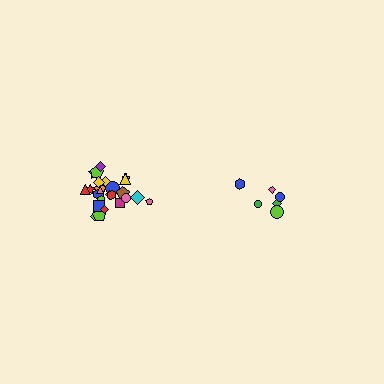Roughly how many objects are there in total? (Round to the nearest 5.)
Roughly 30 objects in total.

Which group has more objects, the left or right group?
The left group.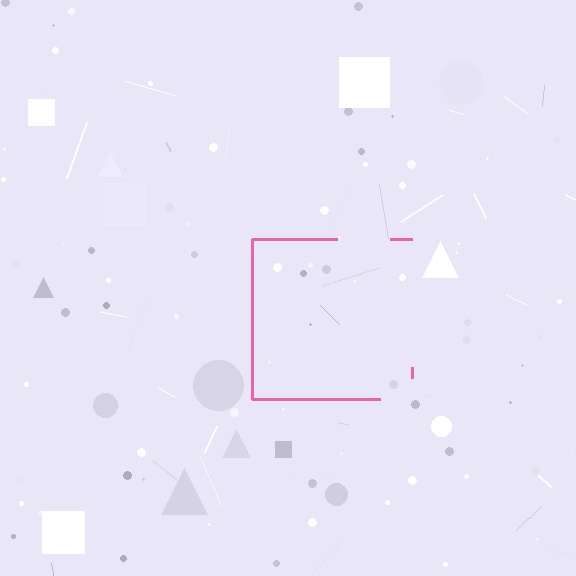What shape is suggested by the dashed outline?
The dashed outline suggests a square.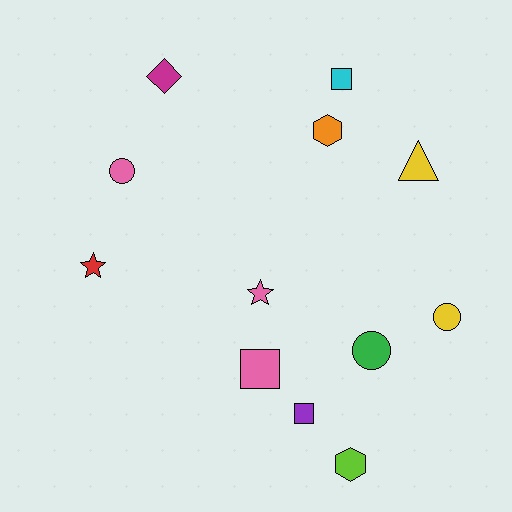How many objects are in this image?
There are 12 objects.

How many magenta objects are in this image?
There is 1 magenta object.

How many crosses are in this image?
There are no crosses.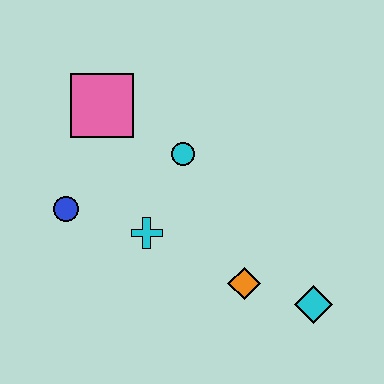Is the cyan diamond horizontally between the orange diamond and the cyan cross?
No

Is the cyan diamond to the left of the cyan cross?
No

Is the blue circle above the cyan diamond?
Yes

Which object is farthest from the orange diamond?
The pink square is farthest from the orange diamond.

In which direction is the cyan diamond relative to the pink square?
The cyan diamond is to the right of the pink square.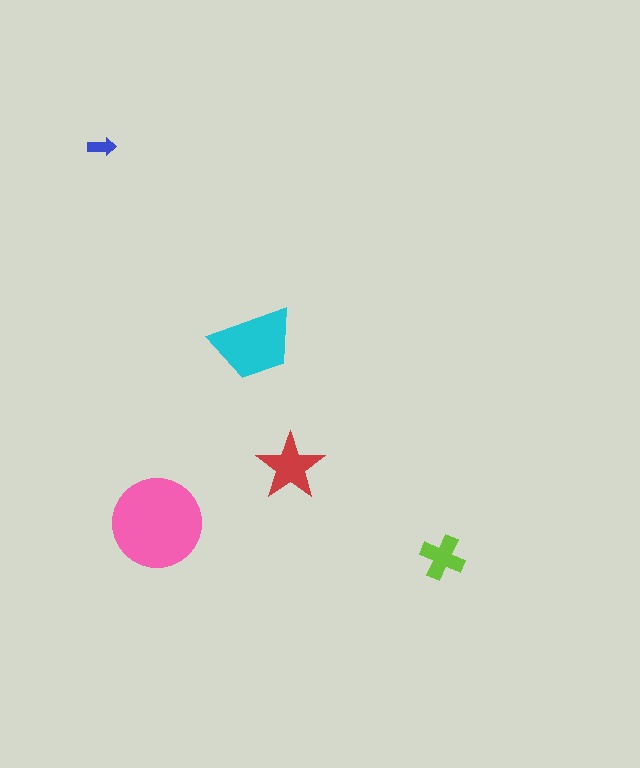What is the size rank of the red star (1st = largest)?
3rd.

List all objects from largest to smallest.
The pink circle, the cyan trapezoid, the red star, the lime cross, the blue arrow.